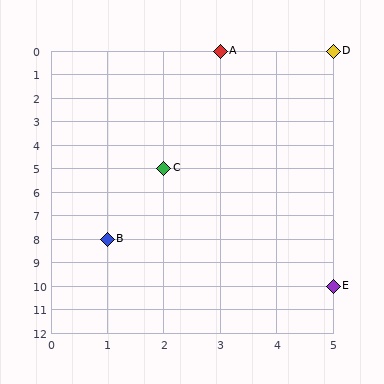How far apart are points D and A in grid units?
Points D and A are 2 columns apart.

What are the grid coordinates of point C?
Point C is at grid coordinates (2, 5).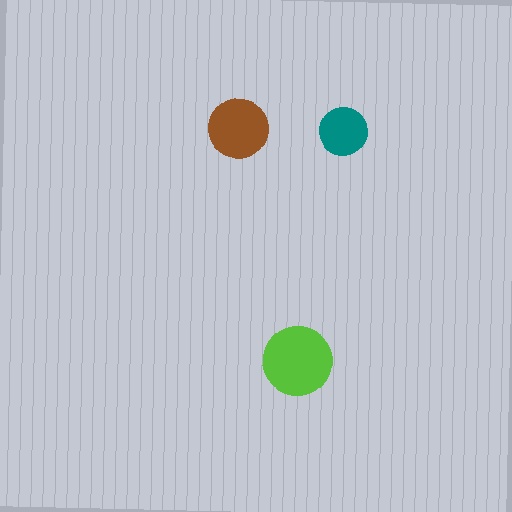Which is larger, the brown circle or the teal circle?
The brown one.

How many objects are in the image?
There are 3 objects in the image.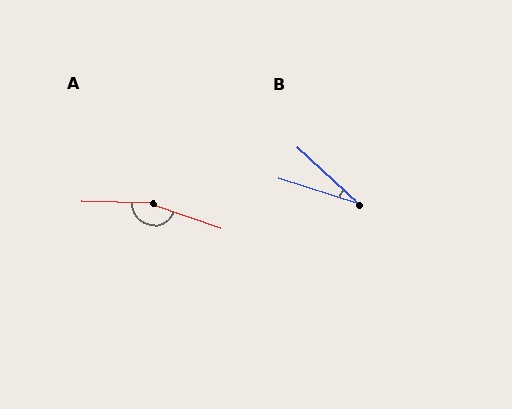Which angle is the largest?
A, at approximately 162 degrees.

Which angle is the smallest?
B, at approximately 25 degrees.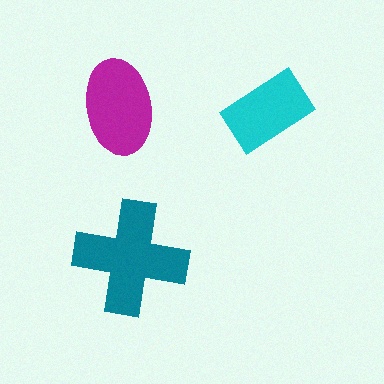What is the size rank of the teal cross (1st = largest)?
1st.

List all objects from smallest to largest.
The cyan rectangle, the magenta ellipse, the teal cross.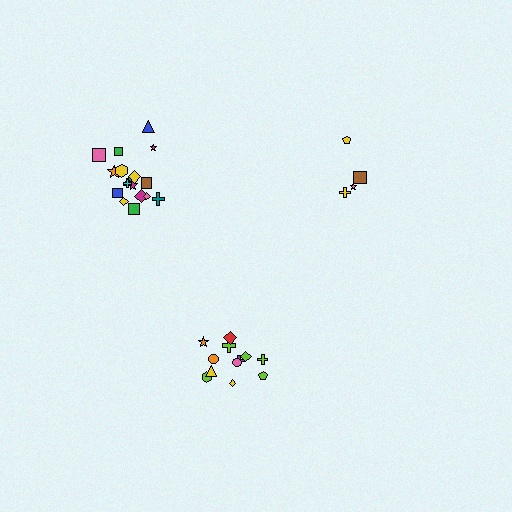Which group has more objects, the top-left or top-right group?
The top-left group.